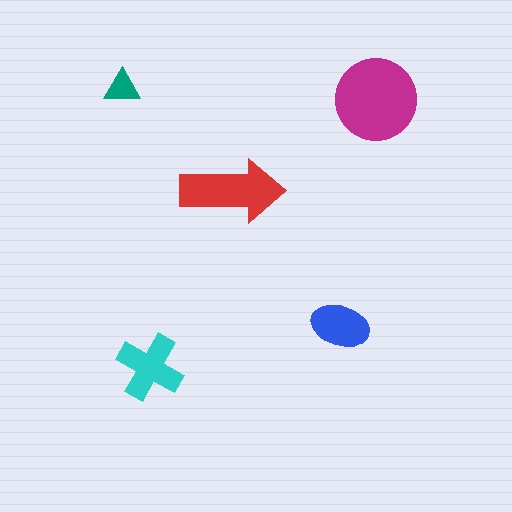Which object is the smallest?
The teal triangle.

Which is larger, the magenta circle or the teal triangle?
The magenta circle.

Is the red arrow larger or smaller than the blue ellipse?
Larger.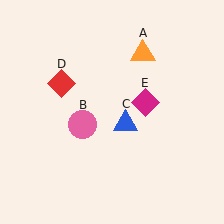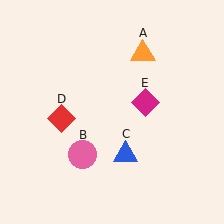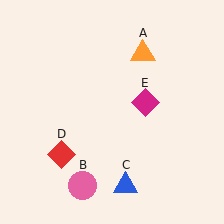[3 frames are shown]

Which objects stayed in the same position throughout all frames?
Orange triangle (object A) and magenta diamond (object E) remained stationary.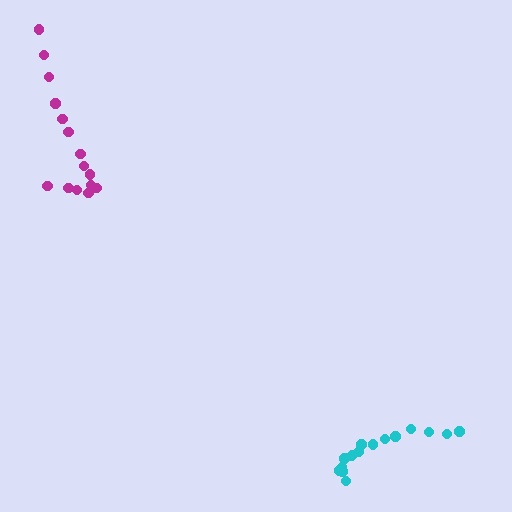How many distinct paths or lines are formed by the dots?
There are 2 distinct paths.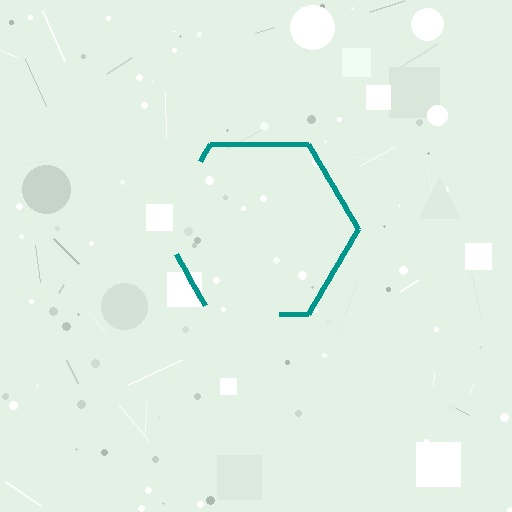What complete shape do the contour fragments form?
The contour fragments form a hexagon.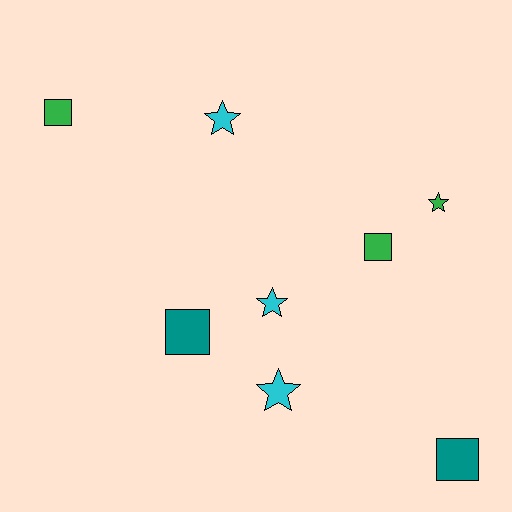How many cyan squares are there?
There are no cyan squares.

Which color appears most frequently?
Green, with 3 objects.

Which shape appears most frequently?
Star, with 4 objects.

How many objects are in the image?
There are 8 objects.